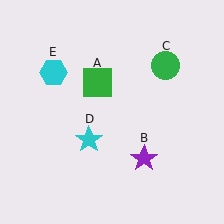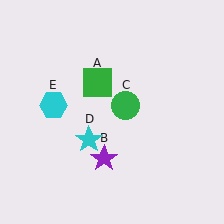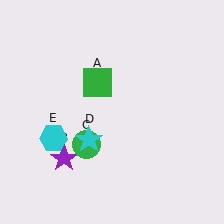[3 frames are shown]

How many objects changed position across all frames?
3 objects changed position: purple star (object B), green circle (object C), cyan hexagon (object E).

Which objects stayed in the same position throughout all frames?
Green square (object A) and cyan star (object D) remained stationary.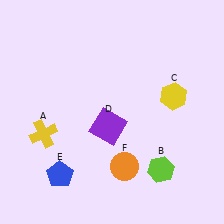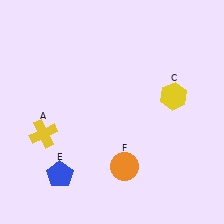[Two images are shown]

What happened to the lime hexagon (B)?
The lime hexagon (B) was removed in Image 2. It was in the bottom-right area of Image 1.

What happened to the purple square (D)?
The purple square (D) was removed in Image 2. It was in the bottom-left area of Image 1.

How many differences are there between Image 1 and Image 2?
There are 2 differences between the two images.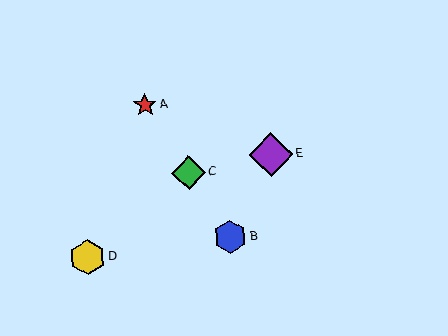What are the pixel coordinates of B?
Object B is at (230, 237).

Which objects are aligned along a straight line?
Objects A, B, C are aligned along a straight line.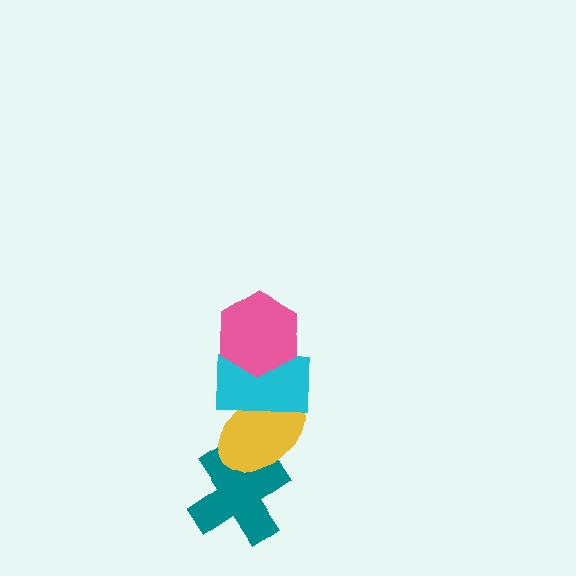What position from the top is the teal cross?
The teal cross is 4th from the top.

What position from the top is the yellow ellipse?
The yellow ellipse is 3rd from the top.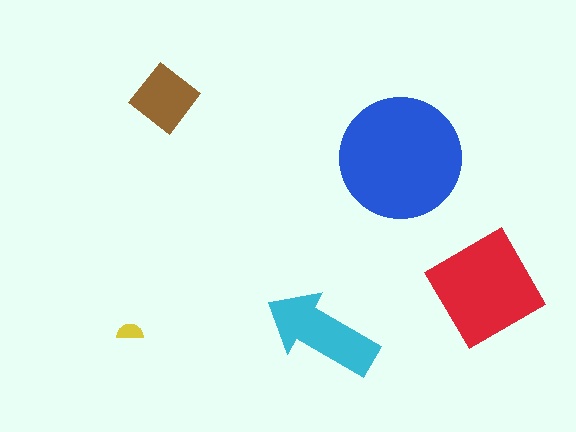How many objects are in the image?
There are 5 objects in the image.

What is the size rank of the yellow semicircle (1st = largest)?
5th.